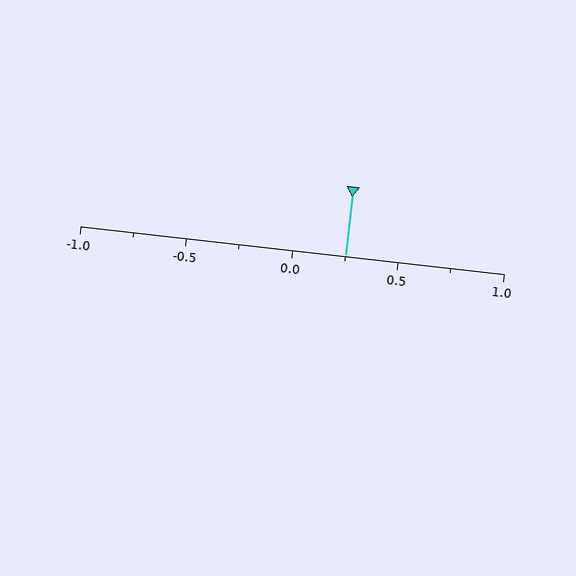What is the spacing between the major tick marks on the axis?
The major ticks are spaced 0.5 apart.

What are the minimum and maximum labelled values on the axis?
The axis runs from -1.0 to 1.0.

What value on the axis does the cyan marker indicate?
The marker indicates approximately 0.25.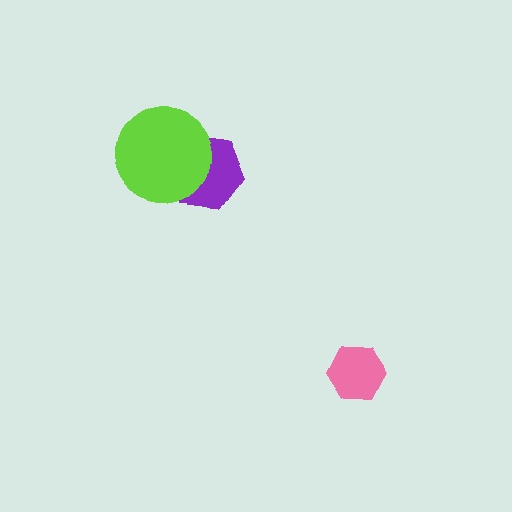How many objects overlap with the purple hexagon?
1 object overlaps with the purple hexagon.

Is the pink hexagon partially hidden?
No, no other shape covers it.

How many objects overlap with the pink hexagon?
0 objects overlap with the pink hexagon.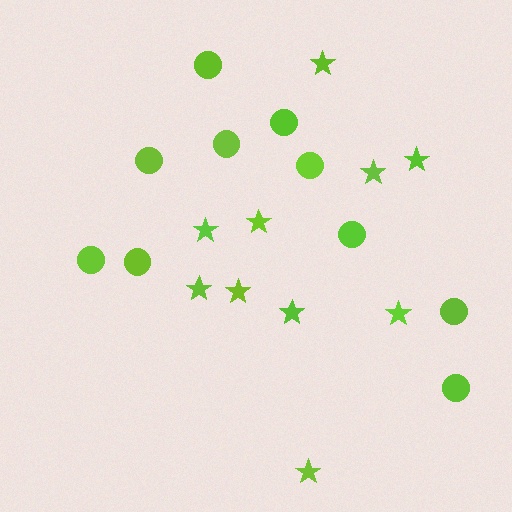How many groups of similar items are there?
There are 2 groups: one group of circles (10) and one group of stars (10).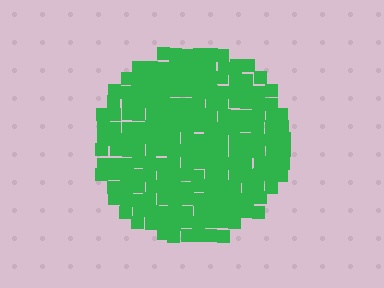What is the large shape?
The large shape is a circle.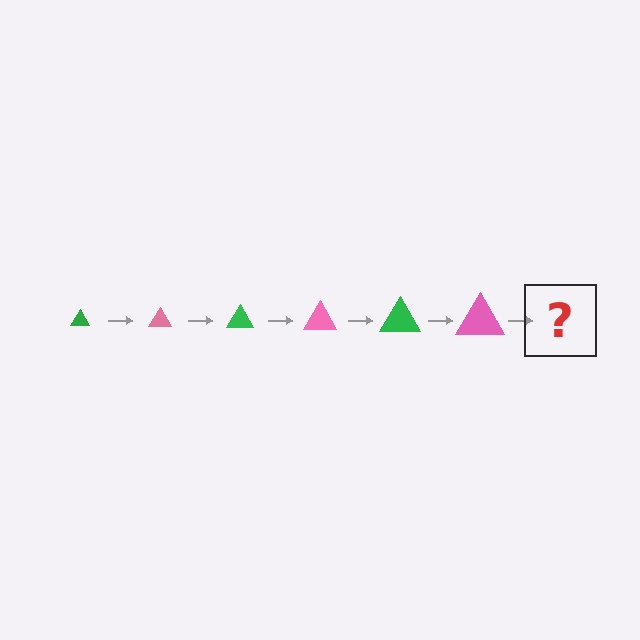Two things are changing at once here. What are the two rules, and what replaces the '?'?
The two rules are that the triangle grows larger each step and the color cycles through green and pink. The '?' should be a green triangle, larger than the previous one.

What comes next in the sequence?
The next element should be a green triangle, larger than the previous one.